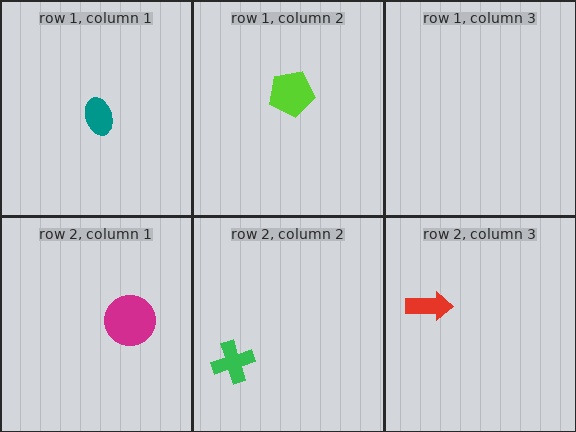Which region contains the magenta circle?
The row 2, column 1 region.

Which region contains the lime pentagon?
The row 1, column 2 region.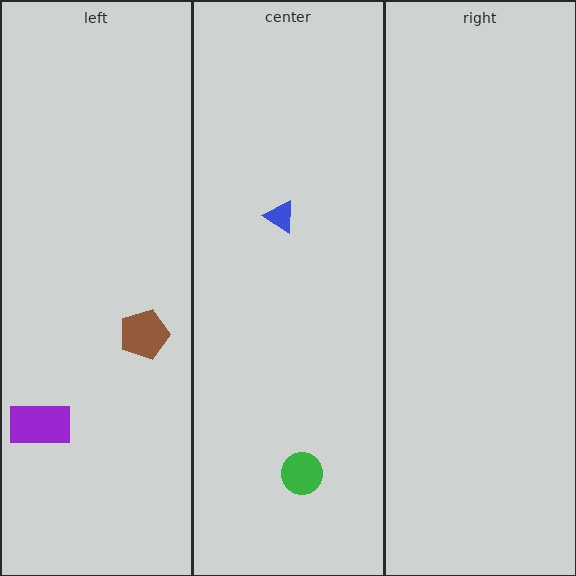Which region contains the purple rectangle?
The left region.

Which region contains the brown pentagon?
The left region.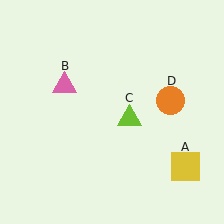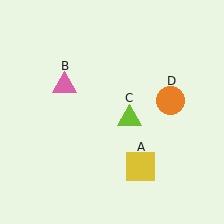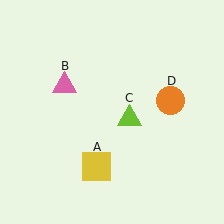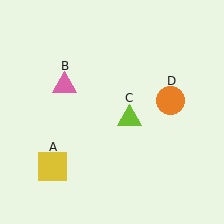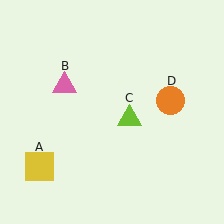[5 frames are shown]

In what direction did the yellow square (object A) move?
The yellow square (object A) moved left.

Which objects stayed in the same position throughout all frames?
Pink triangle (object B) and lime triangle (object C) and orange circle (object D) remained stationary.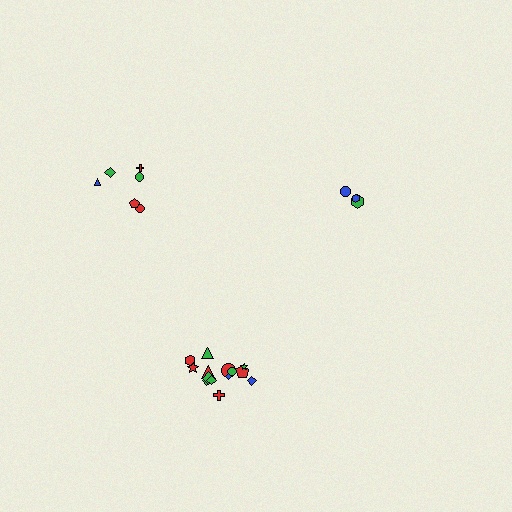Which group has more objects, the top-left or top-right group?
The top-left group.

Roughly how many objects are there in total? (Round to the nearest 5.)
Roughly 25 objects in total.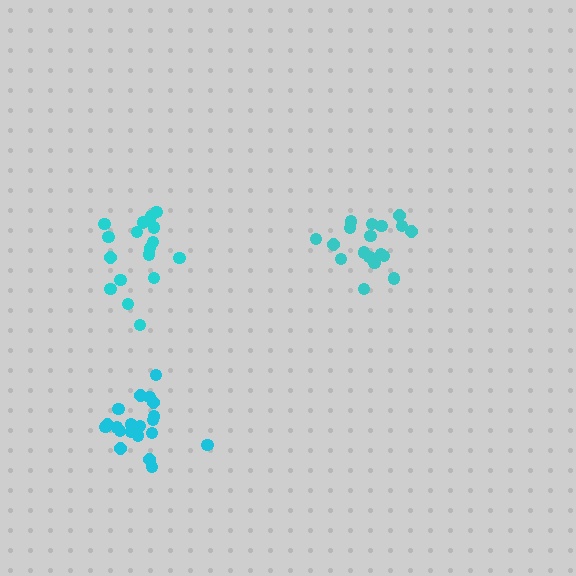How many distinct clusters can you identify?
There are 3 distinct clusters.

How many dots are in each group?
Group 1: 17 dots, Group 2: 18 dots, Group 3: 20 dots (55 total).